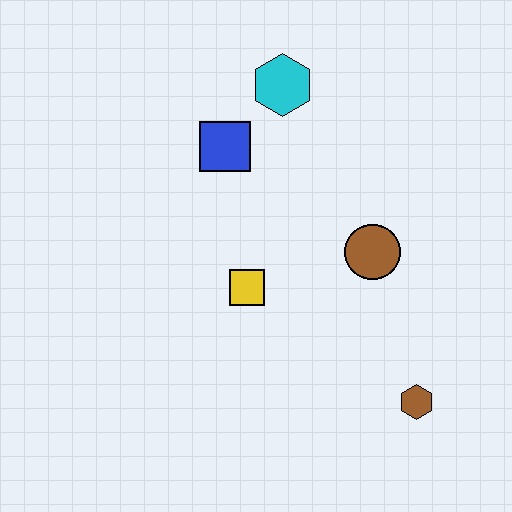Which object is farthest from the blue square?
The brown hexagon is farthest from the blue square.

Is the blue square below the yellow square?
No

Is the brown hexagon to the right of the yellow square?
Yes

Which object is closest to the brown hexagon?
The brown circle is closest to the brown hexagon.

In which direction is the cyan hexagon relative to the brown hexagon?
The cyan hexagon is above the brown hexagon.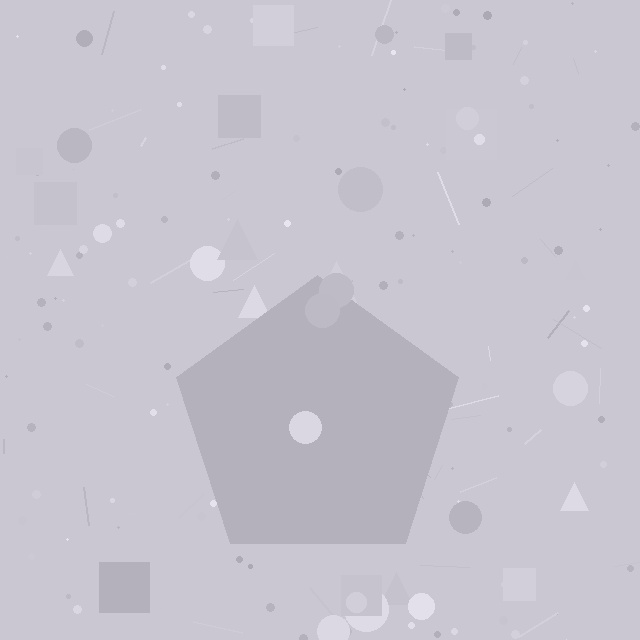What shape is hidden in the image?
A pentagon is hidden in the image.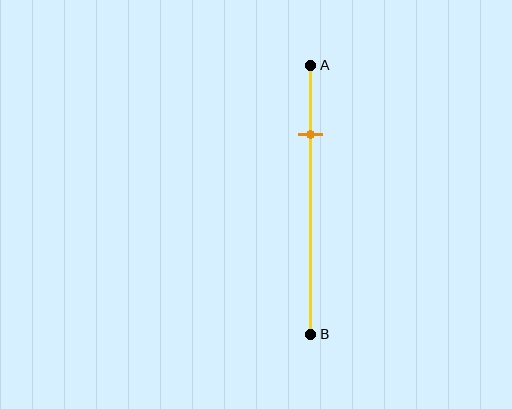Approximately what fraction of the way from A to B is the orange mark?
The orange mark is approximately 25% of the way from A to B.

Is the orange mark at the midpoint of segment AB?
No, the mark is at about 25% from A, not at the 50% midpoint.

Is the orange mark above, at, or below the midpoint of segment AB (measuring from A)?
The orange mark is above the midpoint of segment AB.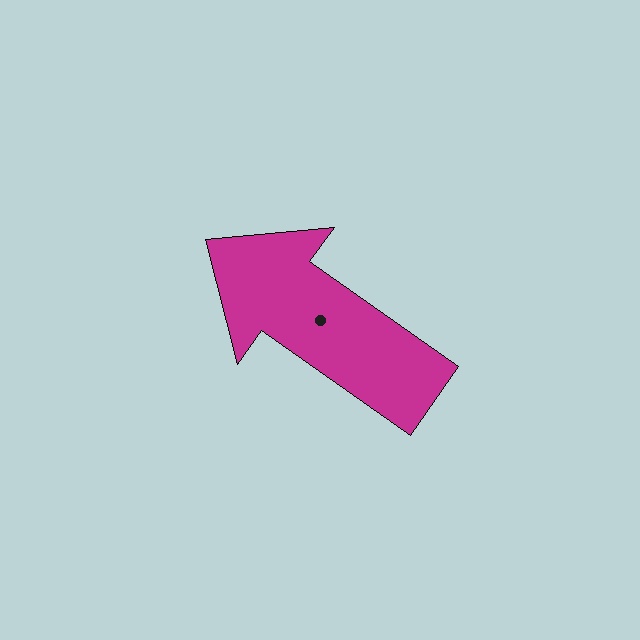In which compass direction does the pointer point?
Northwest.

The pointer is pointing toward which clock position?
Roughly 10 o'clock.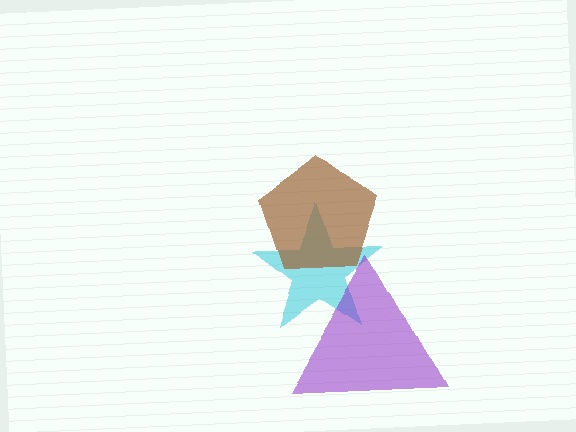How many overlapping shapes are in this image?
There are 3 overlapping shapes in the image.